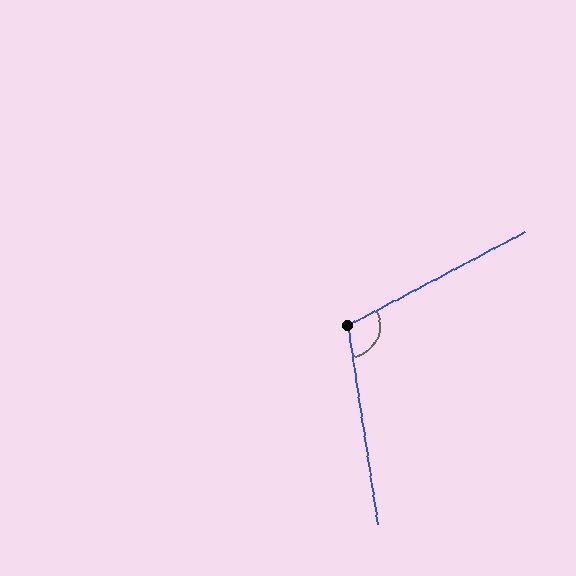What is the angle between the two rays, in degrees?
Approximately 110 degrees.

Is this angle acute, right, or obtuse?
It is obtuse.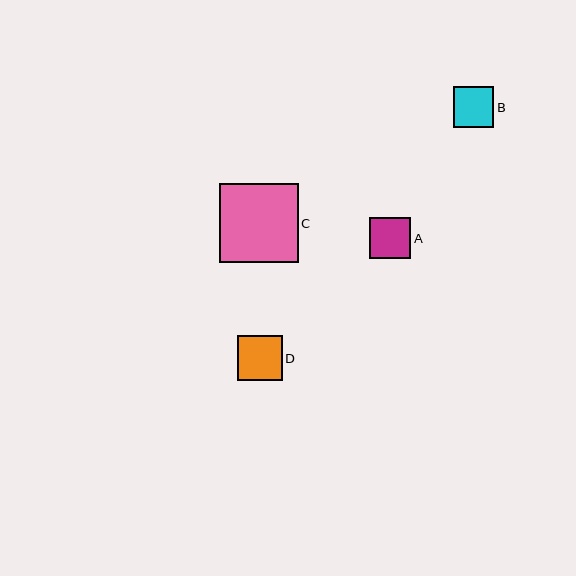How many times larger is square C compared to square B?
Square C is approximately 1.9 times the size of square B.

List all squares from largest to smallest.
From largest to smallest: C, D, A, B.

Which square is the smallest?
Square B is the smallest with a size of approximately 41 pixels.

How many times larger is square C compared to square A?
Square C is approximately 1.9 times the size of square A.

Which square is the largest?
Square C is the largest with a size of approximately 79 pixels.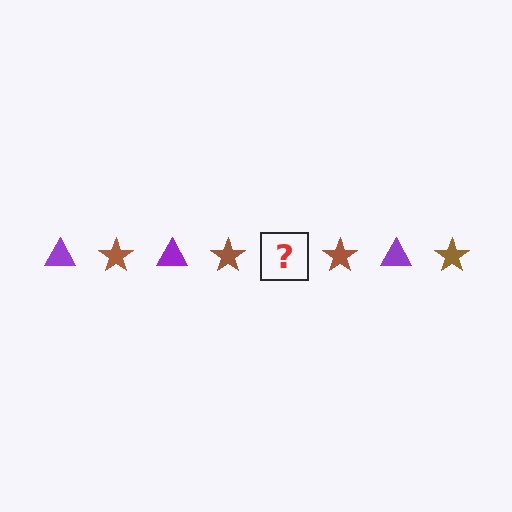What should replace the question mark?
The question mark should be replaced with a purple triangle.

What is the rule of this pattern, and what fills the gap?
The rule is that the pattern alternates between purple triangle and brown star. The gap should be filled with a purple triangle.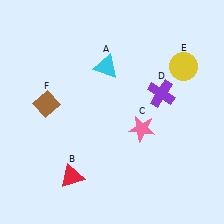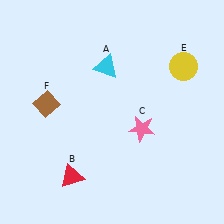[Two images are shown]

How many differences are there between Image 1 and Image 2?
There is 1 difference between the two images.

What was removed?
The purple cross (D) was removed in Image 2.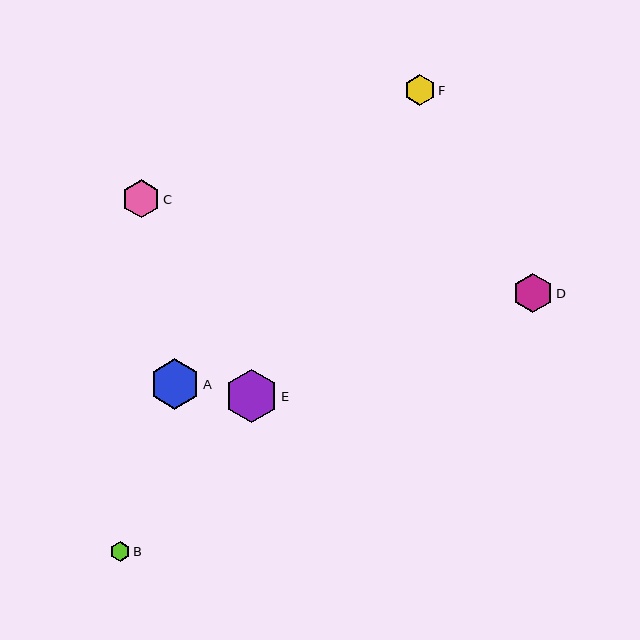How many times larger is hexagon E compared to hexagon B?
Hexagon E is approximately 2.7 times the size of hexagon B.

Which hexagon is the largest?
Hexagon E is the largest with a size of approximately 53 pixels.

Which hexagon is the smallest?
Hexagon B is the smallest with a size of approximately 20 pixels.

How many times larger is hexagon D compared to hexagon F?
Hexagon D is approximately 1.3 times the size of hexagon F.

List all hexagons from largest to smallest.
From largest to smallest: E, A, D, C, F, B.